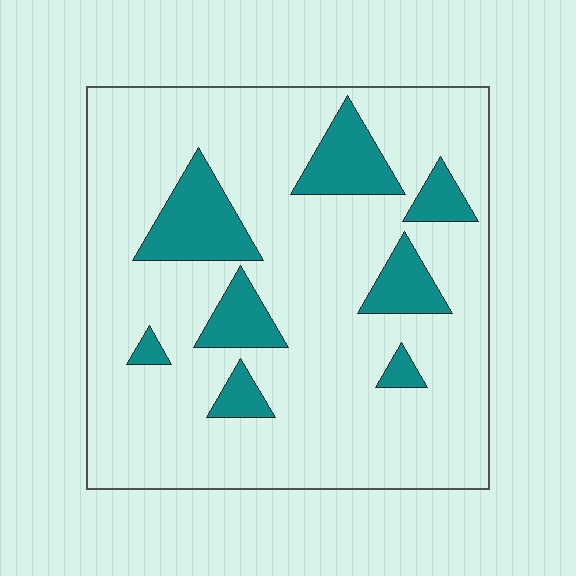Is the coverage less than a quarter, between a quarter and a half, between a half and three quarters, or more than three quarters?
Less than a quarter.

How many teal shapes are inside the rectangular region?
8.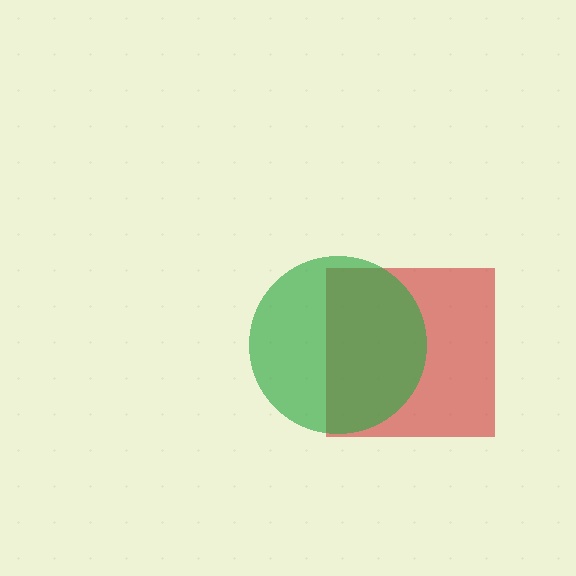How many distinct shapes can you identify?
There are 2 distinct shapes: a red square, a green circle.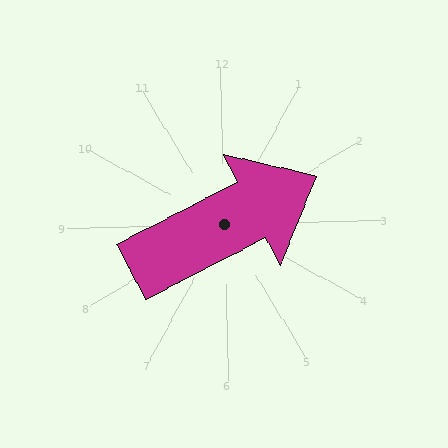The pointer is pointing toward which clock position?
Roughly 2 o'clock.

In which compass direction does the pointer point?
Northeast.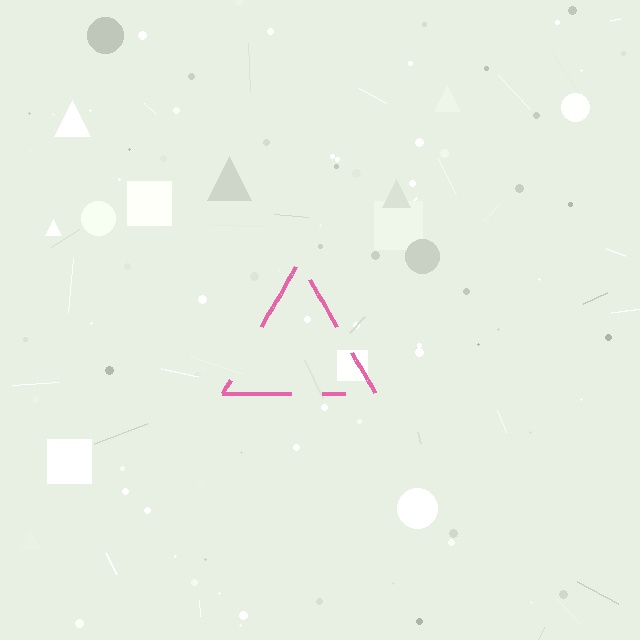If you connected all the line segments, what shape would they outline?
They would outline a triangle.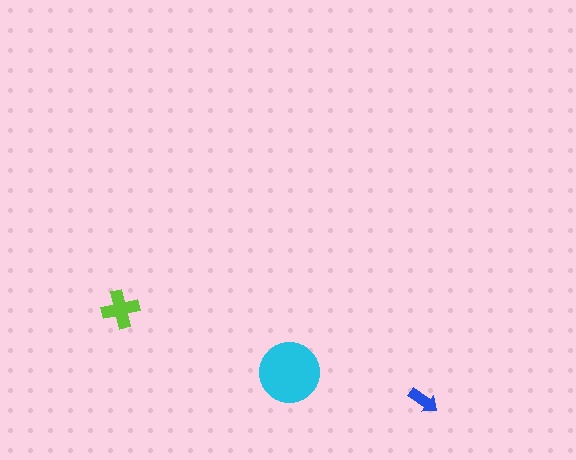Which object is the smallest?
The blue arrow.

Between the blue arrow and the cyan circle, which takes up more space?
The cyan circle.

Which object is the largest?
The cyan circle.